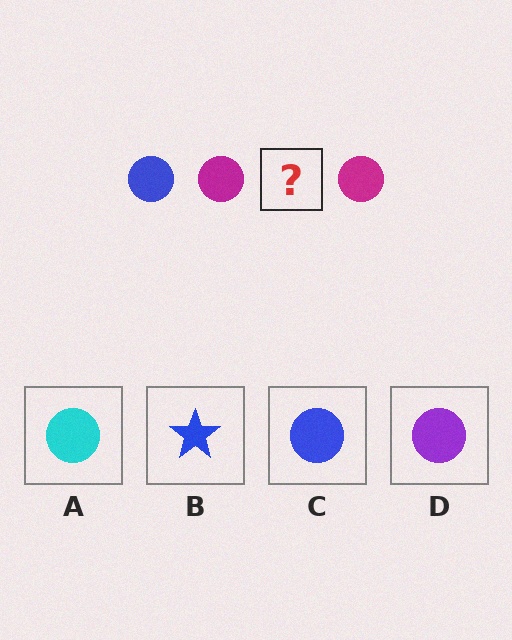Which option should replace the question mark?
Option C.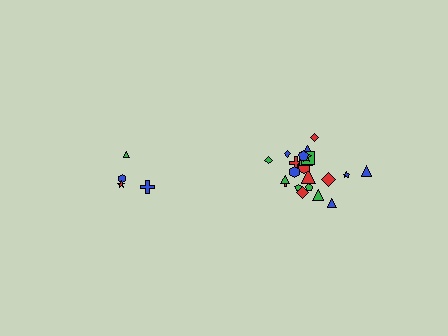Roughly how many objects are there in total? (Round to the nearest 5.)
Roughly 25 objects in total.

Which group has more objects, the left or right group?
The right group.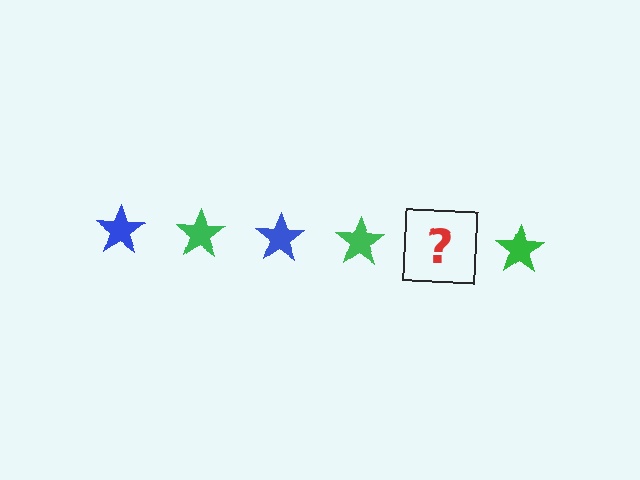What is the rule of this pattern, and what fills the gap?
The rule is that the pattern cycles through blue, green stars. The gap should be filled with a blue star.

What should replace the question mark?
The question mark should be replaced with a blue star.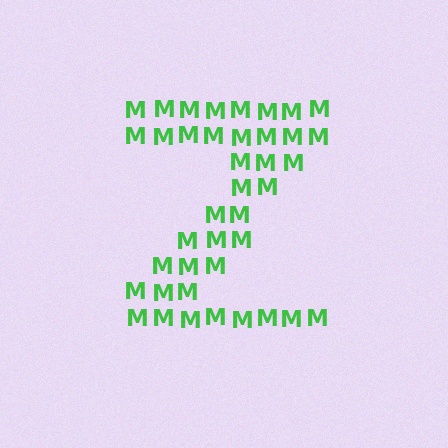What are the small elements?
The small elements are letter M's.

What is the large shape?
The large shape is the letter Z.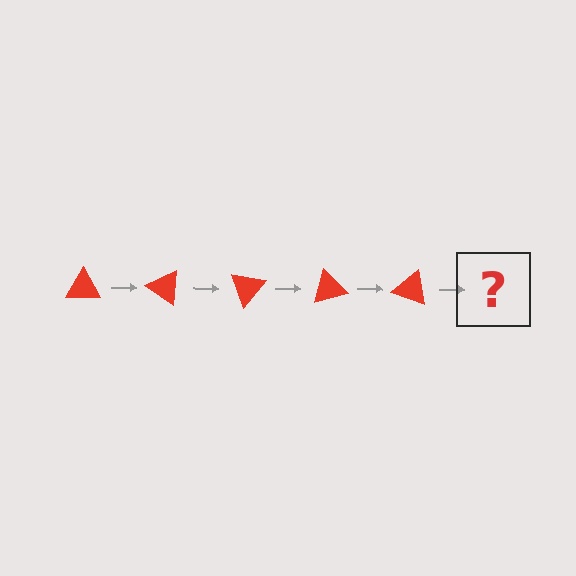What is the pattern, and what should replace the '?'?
The pattern is that the triangle rotates 35 degrees each step. The '?' should be a red triangle rotated 175 degrees.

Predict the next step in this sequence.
The next step is a red triangle rotated 175 degrees.